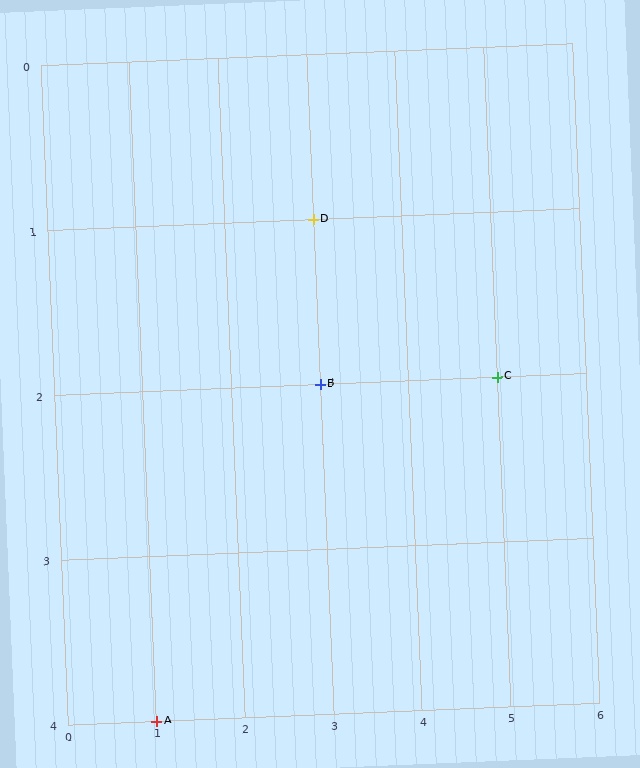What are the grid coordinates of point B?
Point B is at grid coordinates (3, 2).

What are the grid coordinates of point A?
Point A is at grid coordinates (1, 4).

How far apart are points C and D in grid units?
Points C and D are 2 columns and 1 row apart (about 2.2 grid units diagonally).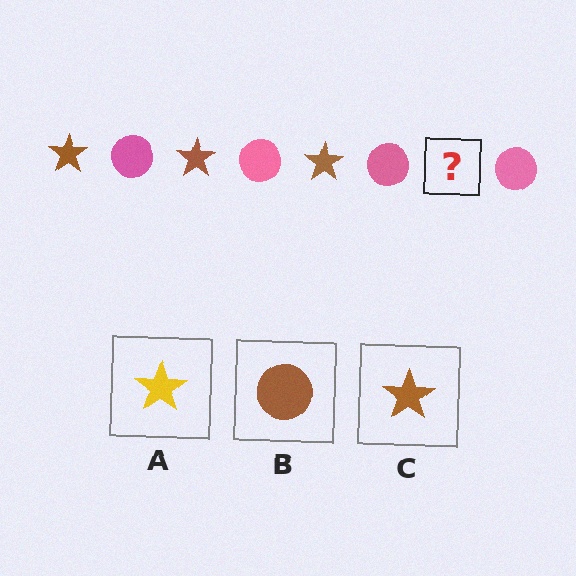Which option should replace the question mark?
Option C.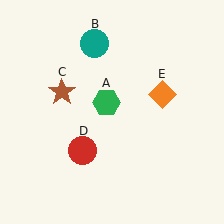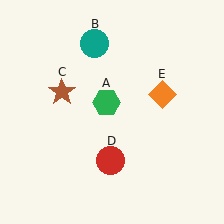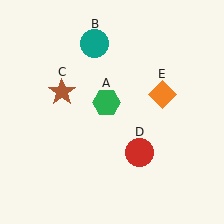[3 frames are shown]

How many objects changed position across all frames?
1 object changed position: red circle (object D).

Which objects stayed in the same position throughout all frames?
Green hexagon (object A) and teal circle (object B) and brown star (object C) and orange diamond (object E) remained stationary.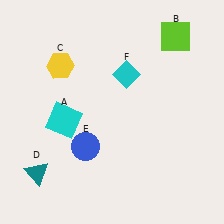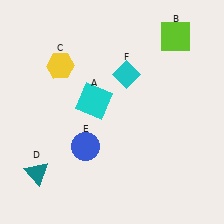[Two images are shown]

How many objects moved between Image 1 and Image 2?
1 object moved between the two images.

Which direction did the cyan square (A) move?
The cyan square (A) moved right.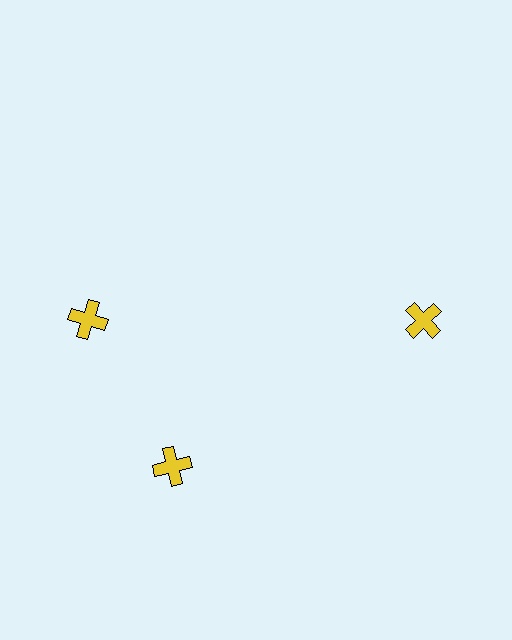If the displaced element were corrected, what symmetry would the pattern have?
It would have 3-fold rotational symmetry — the pattern would map onto itself every 120 degrees.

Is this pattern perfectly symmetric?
No. The 3 yellow crosses are arranged in a ring, but one element near the 11 o'clock position is rotated out of alignment along the ring, breaking the 3-fold rotational symmetry.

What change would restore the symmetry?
The symmetry would be restored by rotating it back into even spacing with its neighbors so that all 3 crosses sit at equal angles and equal distance from the center.